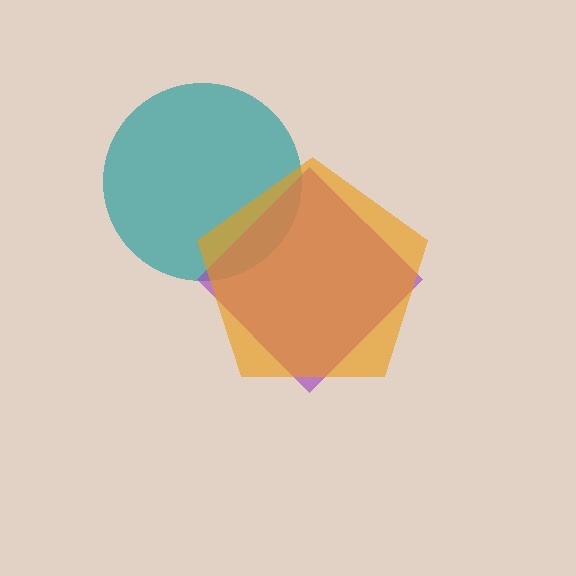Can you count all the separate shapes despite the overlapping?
Yes, there are 3 separate shapes.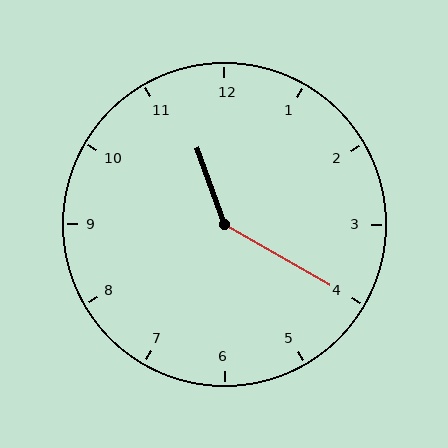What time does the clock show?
11:20.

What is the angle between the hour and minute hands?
Approximately 140 degrees.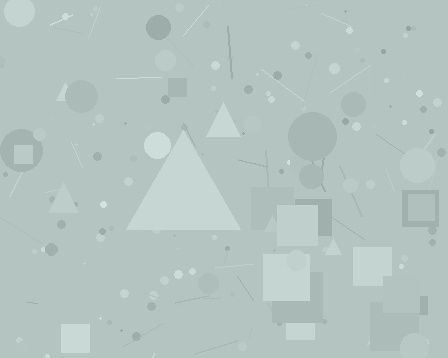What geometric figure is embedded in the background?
A triangle is embedded in the background.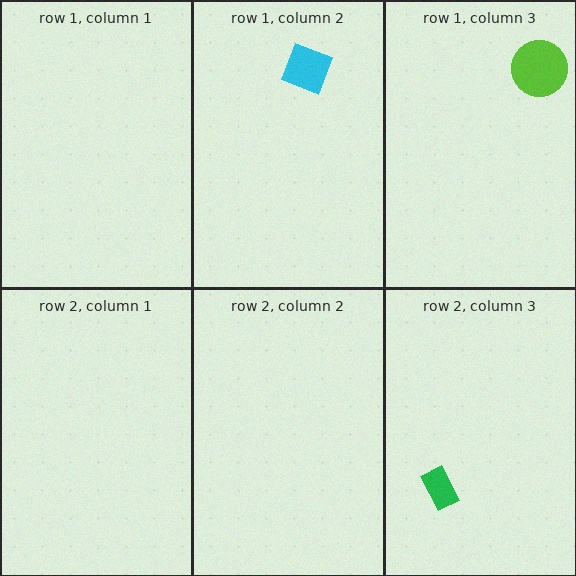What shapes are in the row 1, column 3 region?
The lime circle.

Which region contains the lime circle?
The row 1, column 3 region.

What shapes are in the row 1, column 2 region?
The cyan diamond.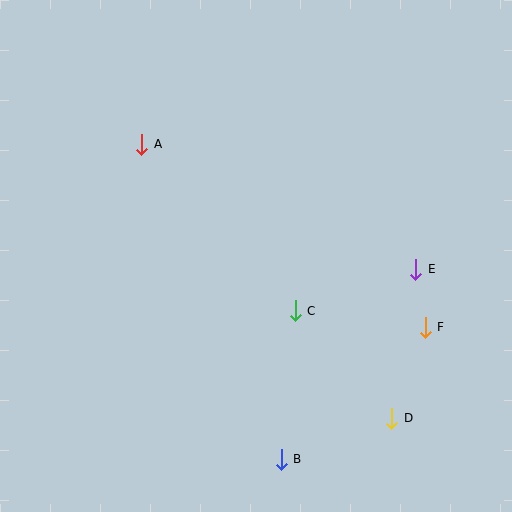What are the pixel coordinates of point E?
Point E is at (416, 269).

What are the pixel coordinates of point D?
Point D is at (392, 418).